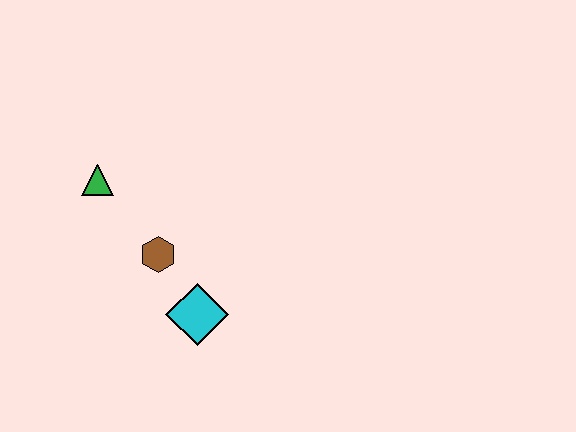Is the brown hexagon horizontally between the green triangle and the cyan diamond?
Yes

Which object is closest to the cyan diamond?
The brown hexagon is closest to the cyan diamond.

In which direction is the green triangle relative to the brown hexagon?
The green triangle is above the brown hexagon.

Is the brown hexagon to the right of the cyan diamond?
No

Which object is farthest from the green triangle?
The cyan diamond is farthest from the green triangle.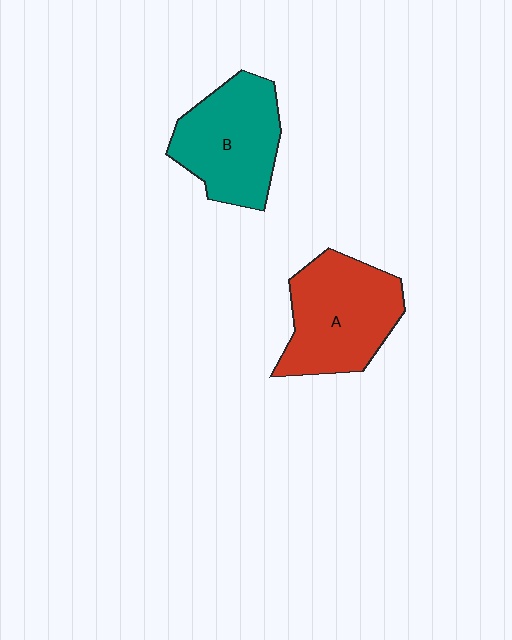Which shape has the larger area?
Shape A (red).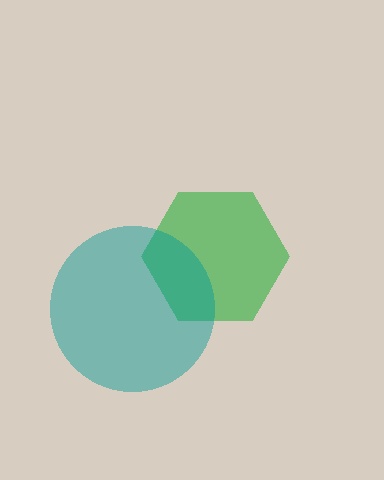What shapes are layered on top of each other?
The layered shapes are: a green hexagon, a teal circle.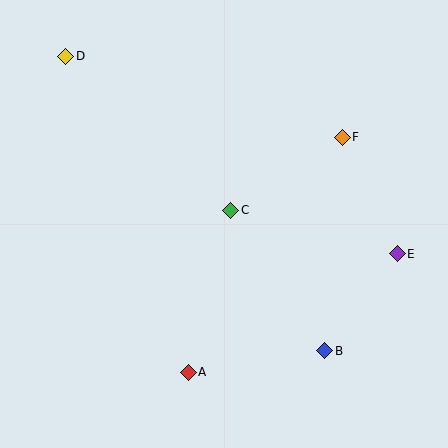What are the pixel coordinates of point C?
Point C is at (231, 210).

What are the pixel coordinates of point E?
Point E is at (397, 254).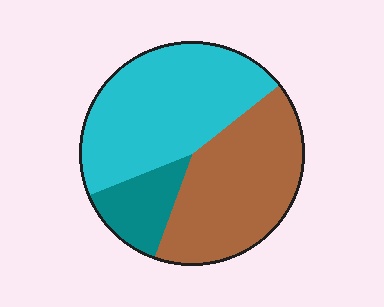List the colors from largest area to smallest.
From largest to smallest: cyan, brown, teal.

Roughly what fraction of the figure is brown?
Brown covers 41% of the figure.